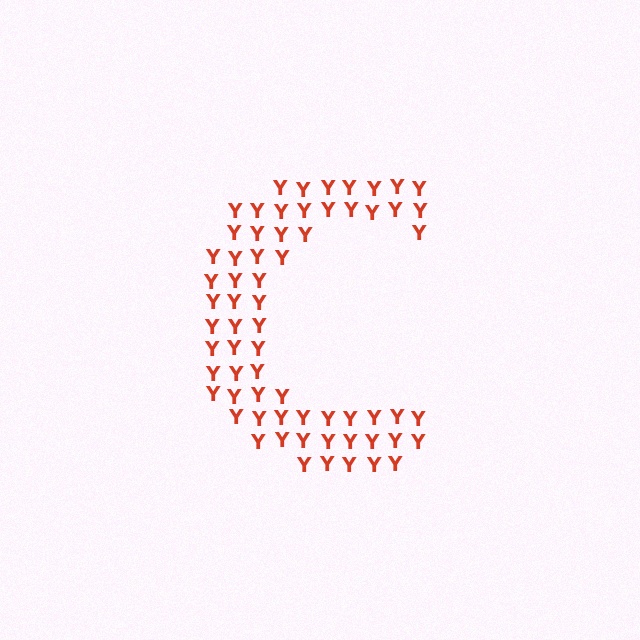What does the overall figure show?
The overall figure shows the letter C.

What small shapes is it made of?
It is made of small letter Y's.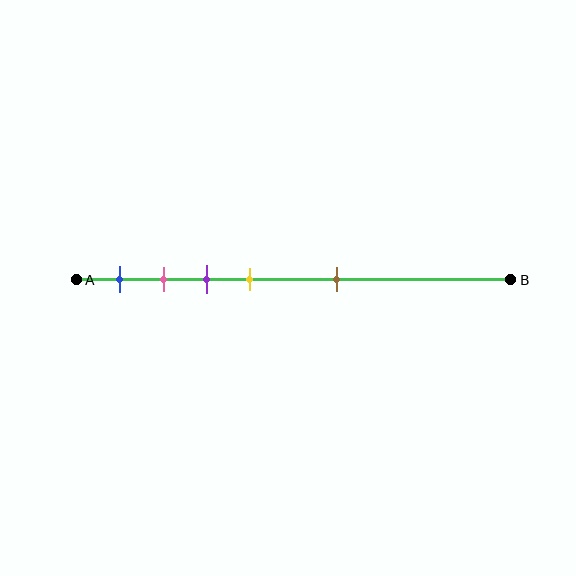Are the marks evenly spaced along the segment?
No, the marks are not evenly spaced.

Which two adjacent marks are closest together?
The pink and purple marks are the closest adjacent pair.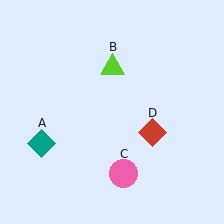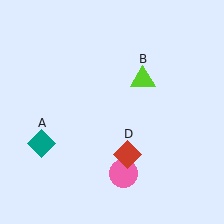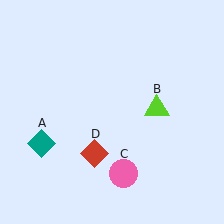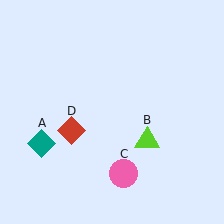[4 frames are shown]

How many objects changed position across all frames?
2 objects changed position: lime triangle (object B), red diamond (object D).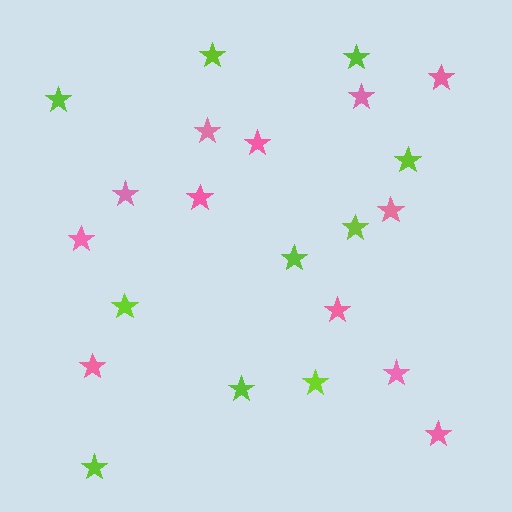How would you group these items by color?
There are 2 groups: one group of pink stars (12) and one group of lime stars (10).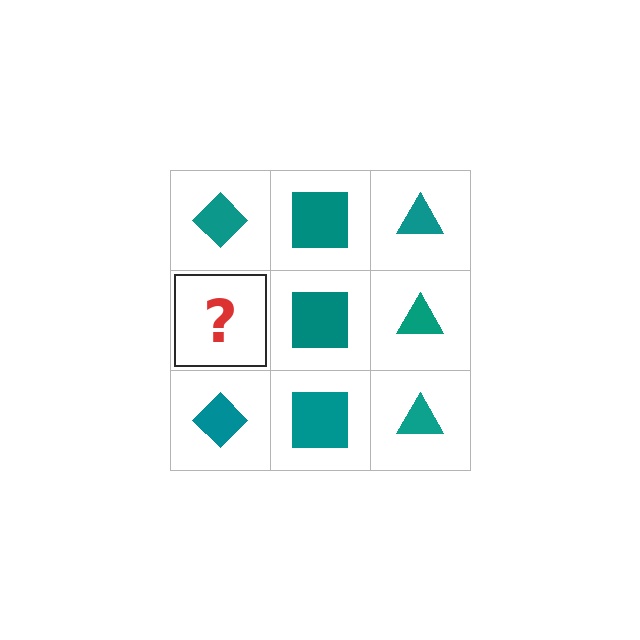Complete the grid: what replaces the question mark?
The question mark should be replaced with a teal diamond.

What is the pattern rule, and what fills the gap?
The rule is that each column has a consistent shape. The gap should be filled with a teal diamond.